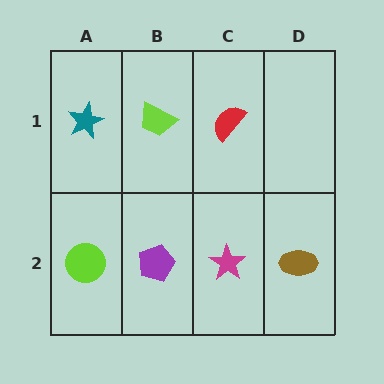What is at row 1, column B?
A lime trapezoid.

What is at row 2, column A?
A lime circle.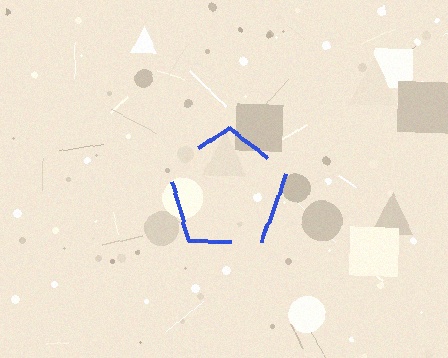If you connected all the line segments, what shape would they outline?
They would outline a pentagon.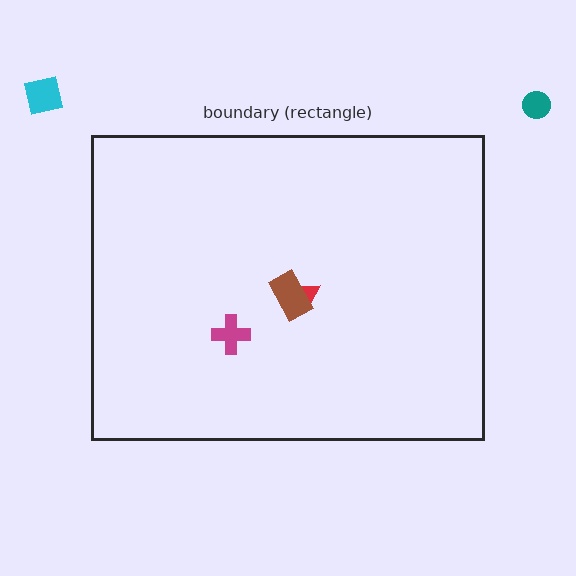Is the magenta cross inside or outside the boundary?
Inside.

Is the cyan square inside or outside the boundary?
Outside.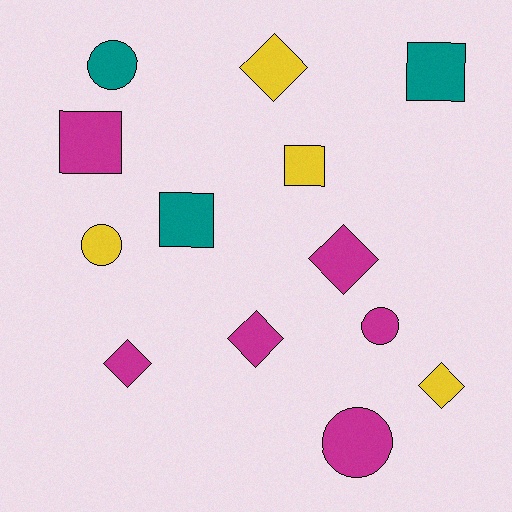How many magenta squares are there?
There is 1 magenta square.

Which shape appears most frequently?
Diamond, with 5 objects.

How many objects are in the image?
There are 13 objects.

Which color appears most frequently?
Magenta, with 6 objects.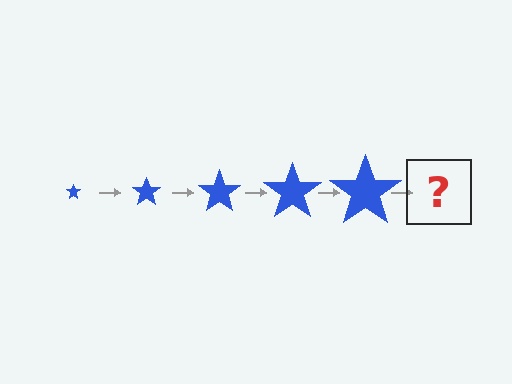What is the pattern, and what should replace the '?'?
The pattern is that the star gets progressively larger each step. The '?' should be a blue star, larger than the previous one.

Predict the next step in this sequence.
The next step is a blue star, larger than the previous one.